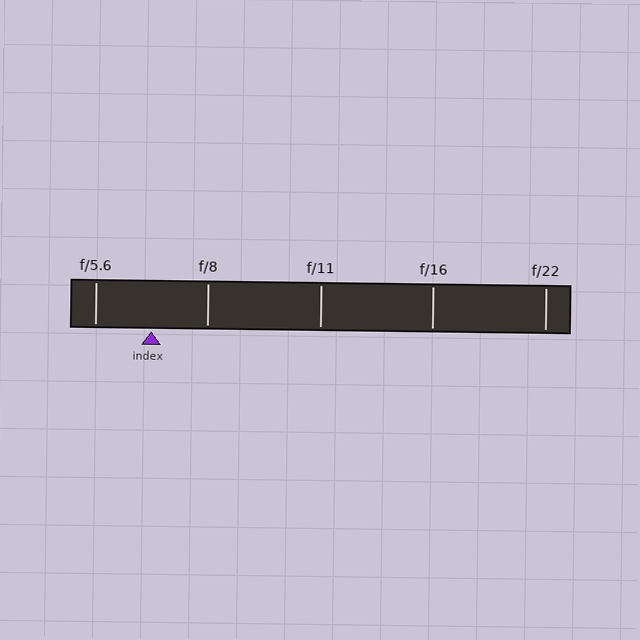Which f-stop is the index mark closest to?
The index mark is closest to f/8.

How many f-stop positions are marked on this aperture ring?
There are 5 f-stop positions marked.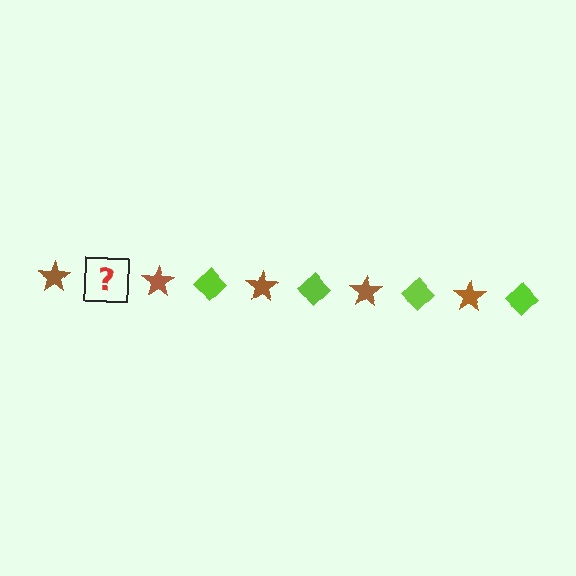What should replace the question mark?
The question mark should be replaced with a lime diamond.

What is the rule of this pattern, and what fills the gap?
The rule is that the pattern alternates between brown star and lime diamond. The gap should be filled with a lime diamond.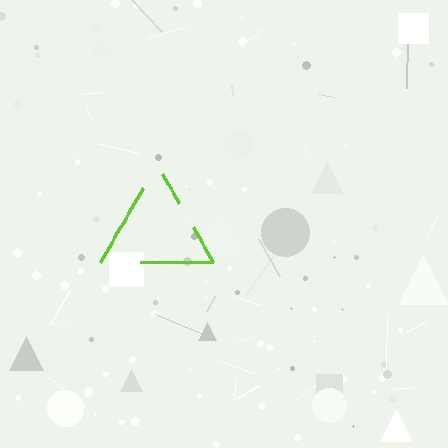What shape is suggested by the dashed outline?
The dashed outline suggests a triangle.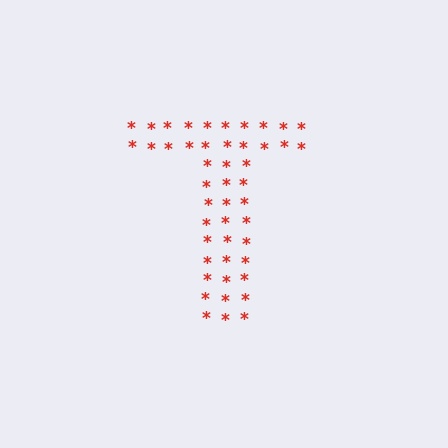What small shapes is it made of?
It is made of small asterisks.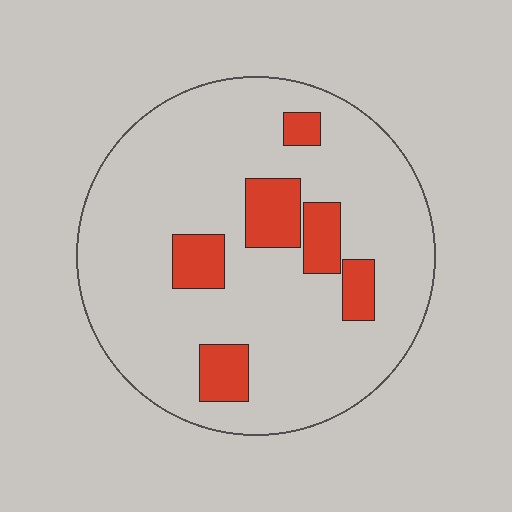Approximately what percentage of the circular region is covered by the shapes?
Approximately 15%.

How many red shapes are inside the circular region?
6.